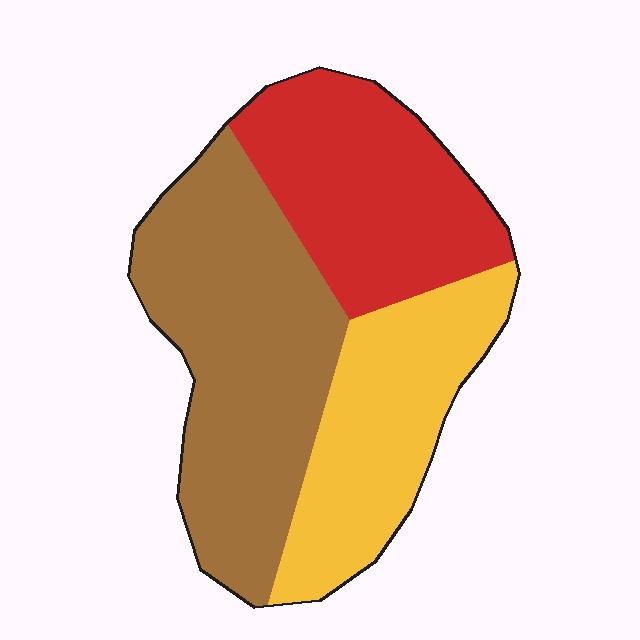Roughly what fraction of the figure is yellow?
Yellow takes up between a quarter and a half of the figure.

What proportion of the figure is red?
Red covers about 30% of the figure.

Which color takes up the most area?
Brown, at roughly 45%.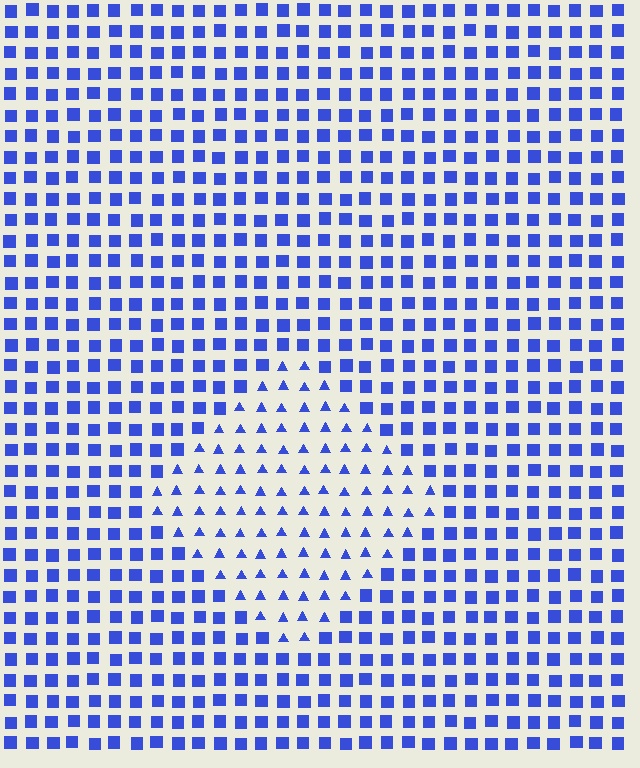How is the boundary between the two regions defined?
The boundary is defined by a change in element shape: triangles inside vs. squares outside. All elements share the same color and spacing.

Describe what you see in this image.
The image is filled with small blue elements arranged in a uniform grid. A diamond-shaped region contains triangles, while the surrounding area contains squares. The boundary is defined purely by the change in element shape.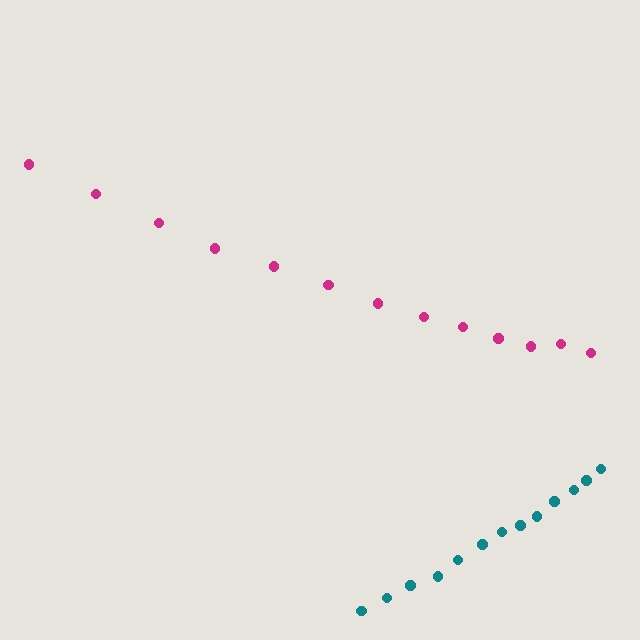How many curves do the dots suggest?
There are 2 distinct paths.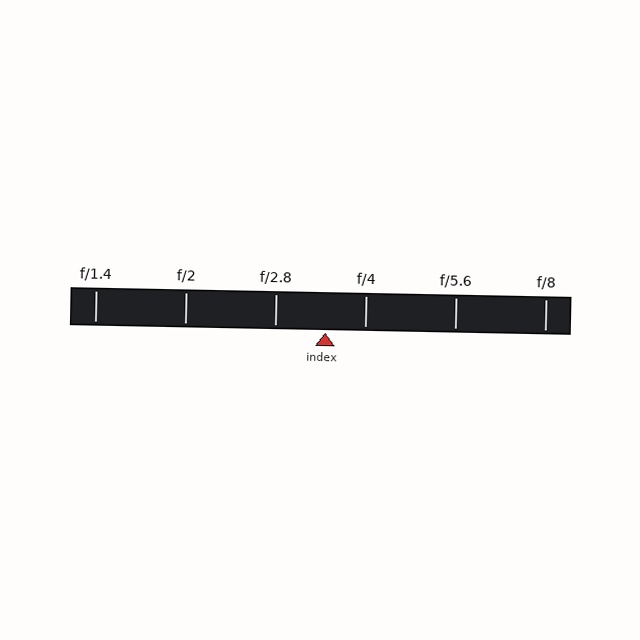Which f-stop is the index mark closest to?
The index mark is closest to f/4.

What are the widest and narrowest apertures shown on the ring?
The widest aperture shown is f/1.4 and the narrowest is f/8.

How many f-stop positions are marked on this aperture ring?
There are 6 f-stop positions marked.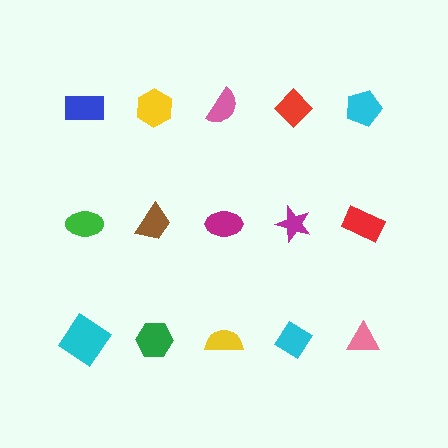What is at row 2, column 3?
A magenta ellipse.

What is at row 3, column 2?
A green hexagon.